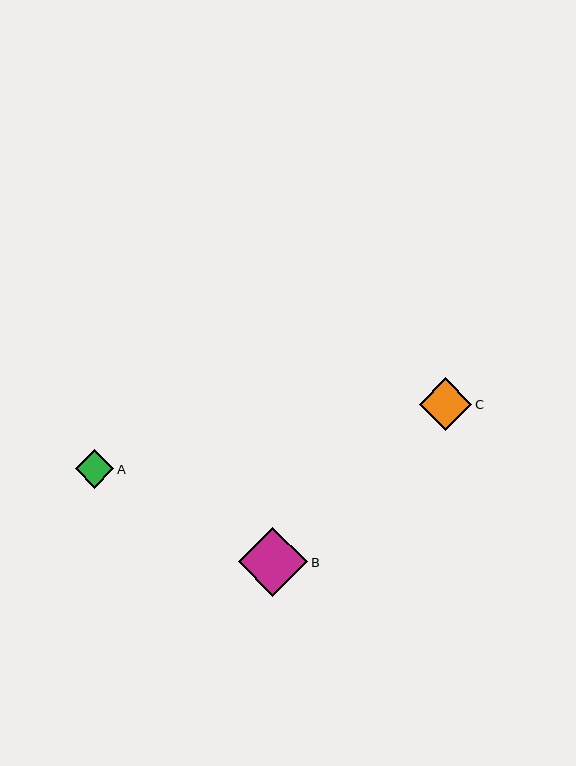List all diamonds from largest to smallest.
From largest to smallest: B, C, A.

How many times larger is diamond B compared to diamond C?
Diamond B is approximately 1.3 times the size of diamond C.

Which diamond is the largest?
Diamond B is the largest with a size of approximately 70 pixels.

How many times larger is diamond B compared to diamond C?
Diamond B is approximately 1.3 times the size of diamond C.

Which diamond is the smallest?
Diamond A is the smallest with a size of approximately 38 pixels.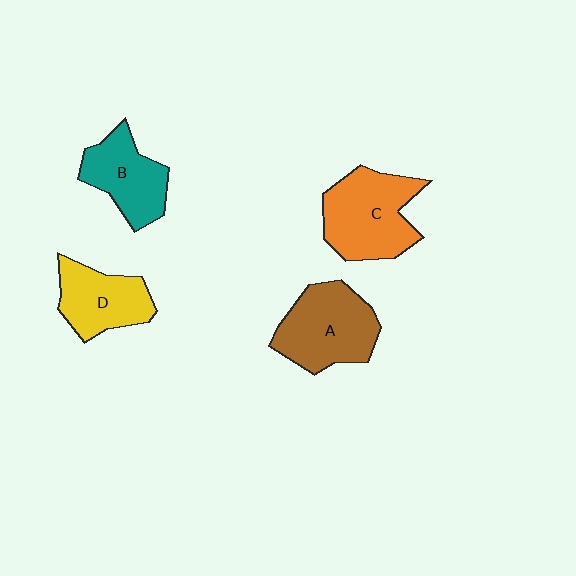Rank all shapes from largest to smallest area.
From largest to smallest: C (orange), A (brown), B (teal), D (yellow).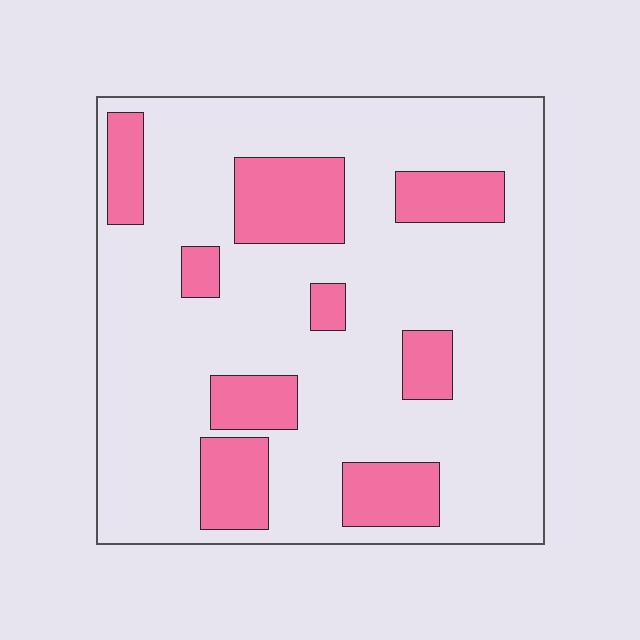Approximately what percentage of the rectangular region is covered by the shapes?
Approximately 20%.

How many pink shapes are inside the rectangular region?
9.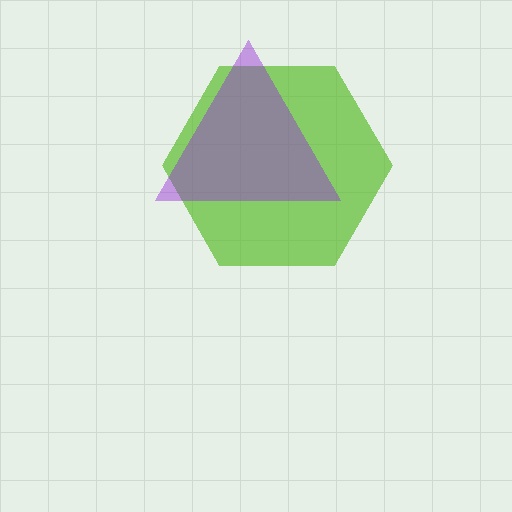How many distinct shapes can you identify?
There are 2 distinct shapes: a lime hexagon, a purple triangle.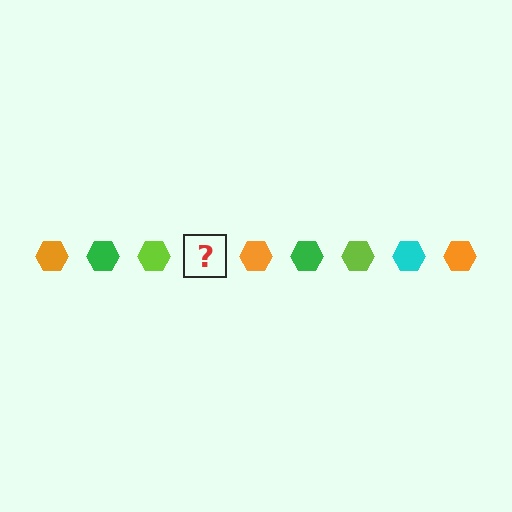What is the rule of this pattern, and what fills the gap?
The rule is that the pattern cycles through orange, green, lime, cyan hexagons. The gap should be filled with a cyan hexagon.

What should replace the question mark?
The question mark should be replaced with a cyan hexagon.